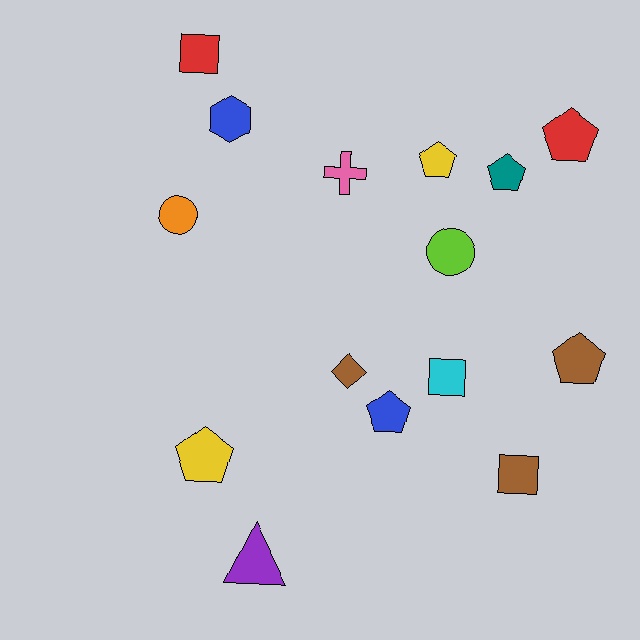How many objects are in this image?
There are 15 objects.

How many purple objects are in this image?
There is 1 purple object.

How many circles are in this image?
There are 2 circles.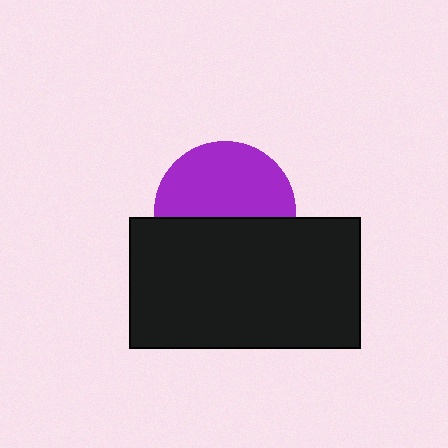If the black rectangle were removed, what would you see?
You would see the complete purple circle.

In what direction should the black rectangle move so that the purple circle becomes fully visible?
The black rectangle should move down. That is the shortest direction to clear the overlap and leave the purple circle fully visible.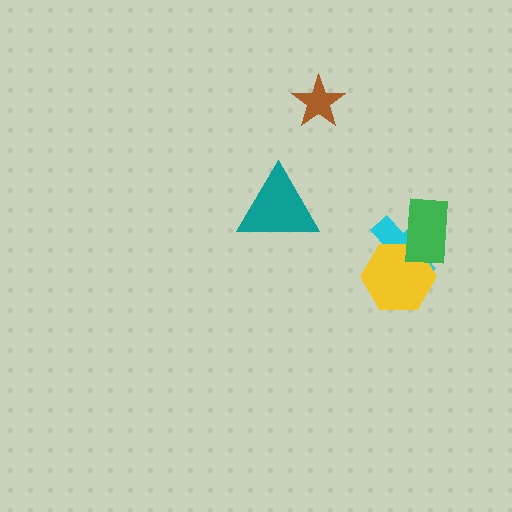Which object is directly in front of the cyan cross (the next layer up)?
The yellow hexagon is directly in front of the cyan cross.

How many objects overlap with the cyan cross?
2 objects overlap with the cyan cross.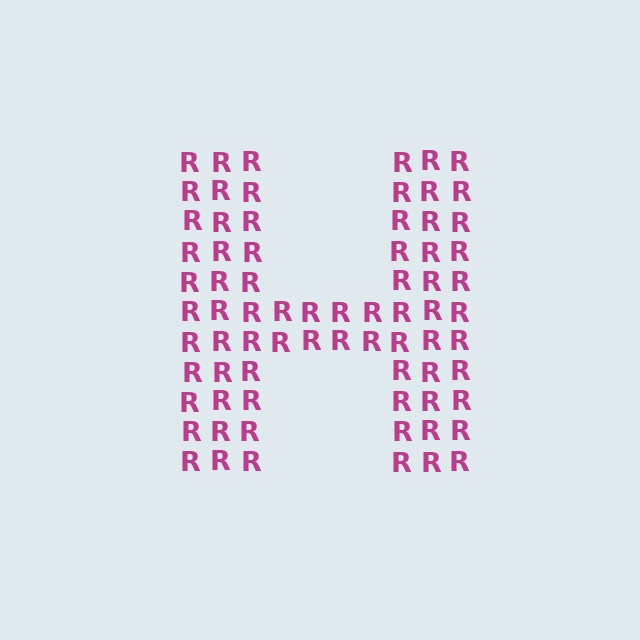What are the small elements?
The small elements are letter R's.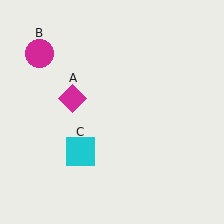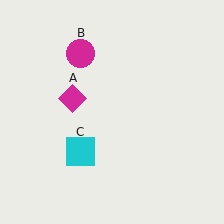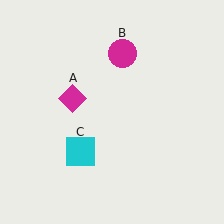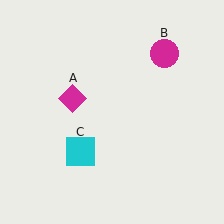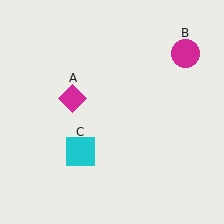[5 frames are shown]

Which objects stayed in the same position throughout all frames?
Magenta diamond (object A) and cyan square (object C) remained stationary.